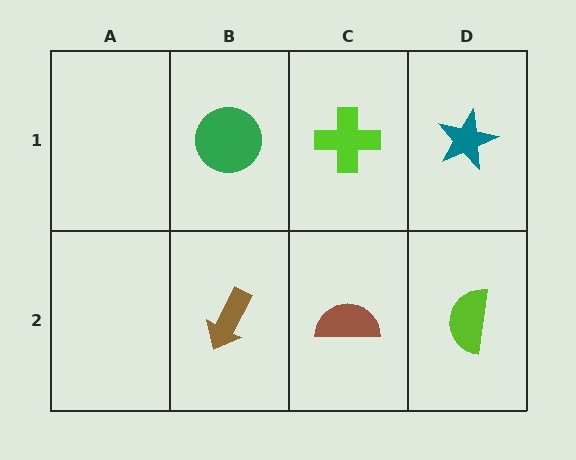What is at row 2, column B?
A brown arrow.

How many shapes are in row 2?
3 shapes.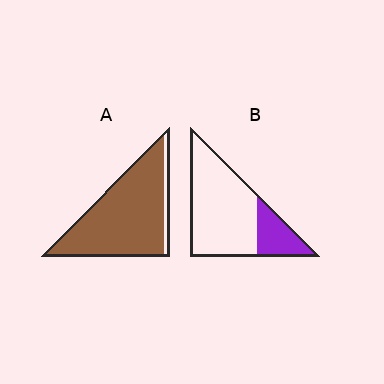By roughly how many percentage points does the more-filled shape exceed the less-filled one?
By roughly 65 percentage points (A over B).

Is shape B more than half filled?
No.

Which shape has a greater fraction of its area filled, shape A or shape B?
Shape A.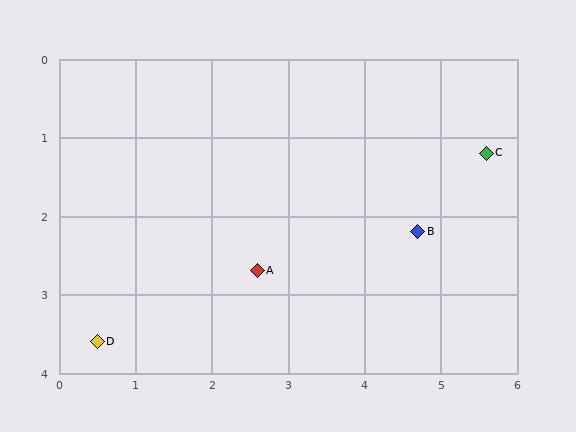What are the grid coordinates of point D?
Point D is at approximately (0.5, 3.6).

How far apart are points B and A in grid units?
Points B and A are about 2.2 grid units apart.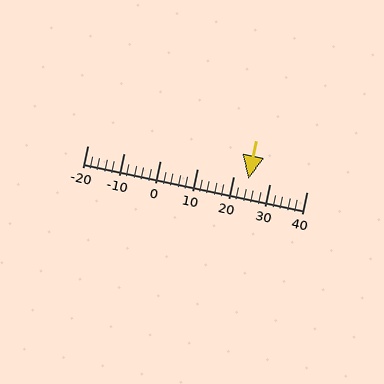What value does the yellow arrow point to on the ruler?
The yellow arrow points to approximately 24.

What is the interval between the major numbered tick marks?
The major tick marks are spaced 10 units apart.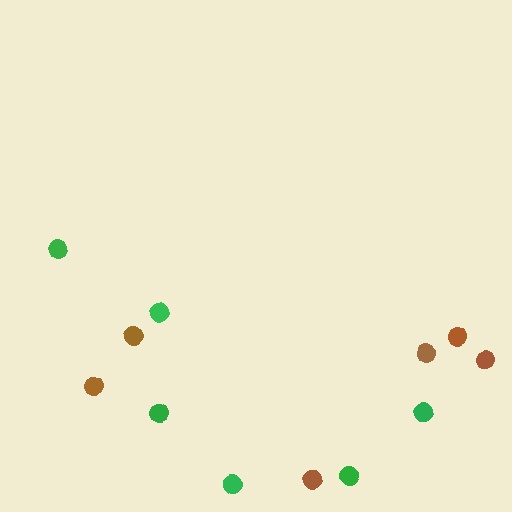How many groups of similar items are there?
There are 2 groups: one group of green circles (6) and one group of brown circles (6).